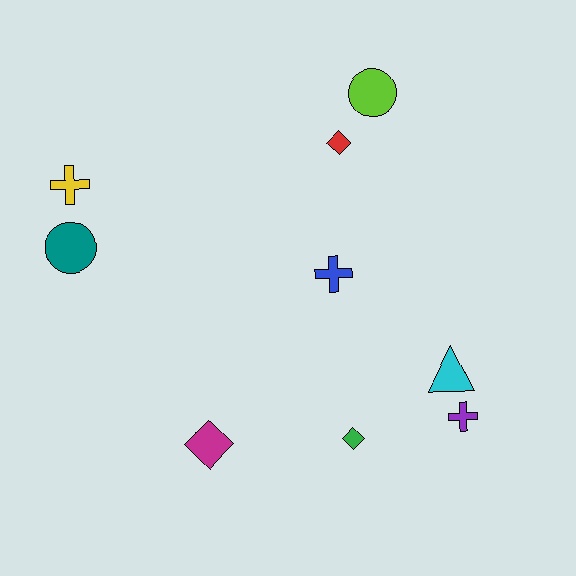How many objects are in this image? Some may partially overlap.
There are 9 objects.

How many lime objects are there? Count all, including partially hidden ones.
There is 1 lime object.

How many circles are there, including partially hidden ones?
There are 2 circles.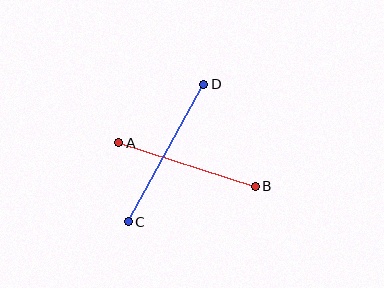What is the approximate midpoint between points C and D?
The midpoint is at approximately (166, 153) pixels.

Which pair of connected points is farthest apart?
Points C and D are farthest apart.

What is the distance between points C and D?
The distance is approximately 157 pixels.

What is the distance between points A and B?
The distance is approximately 143 pixels.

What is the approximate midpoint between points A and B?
The midpoint is at approximately (187, 165) pixels.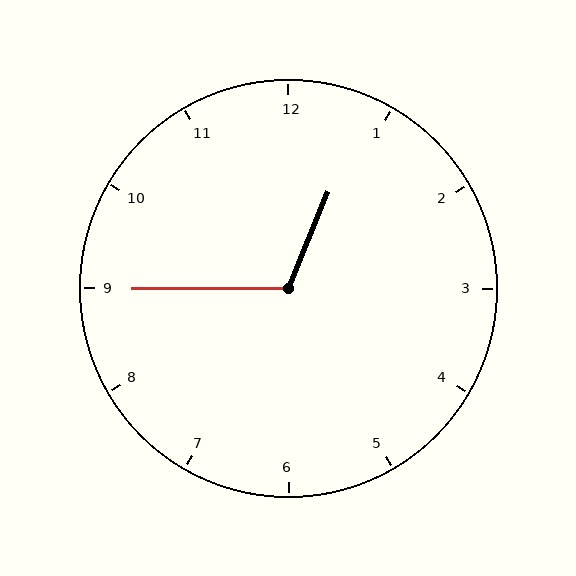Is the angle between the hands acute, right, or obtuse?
It is obtuse.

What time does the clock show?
12:45.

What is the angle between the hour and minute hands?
Approximately 112 degrees.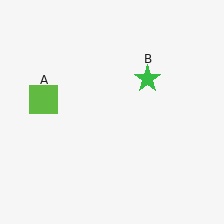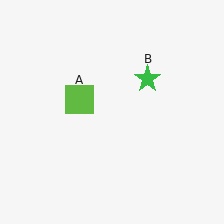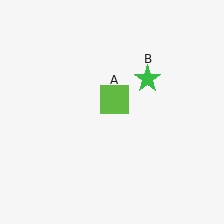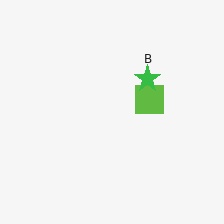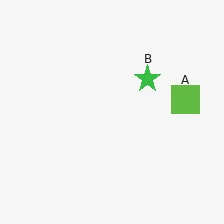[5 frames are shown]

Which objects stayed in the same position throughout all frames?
Green star (object B) remained stationary.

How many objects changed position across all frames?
1 object changed position: lime square (object A).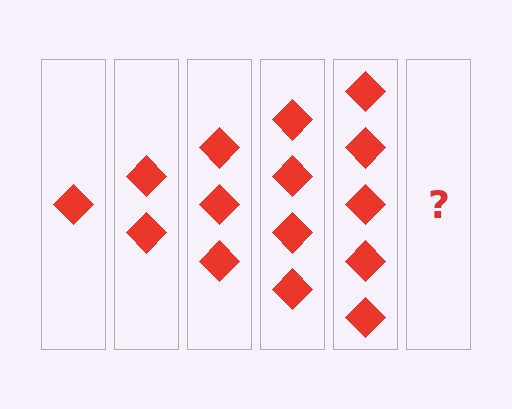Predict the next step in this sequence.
The next step is 6 diamonds.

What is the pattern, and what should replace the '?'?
The pattern is that each step adds one more diamond. The '?' should be 6 diamonds.